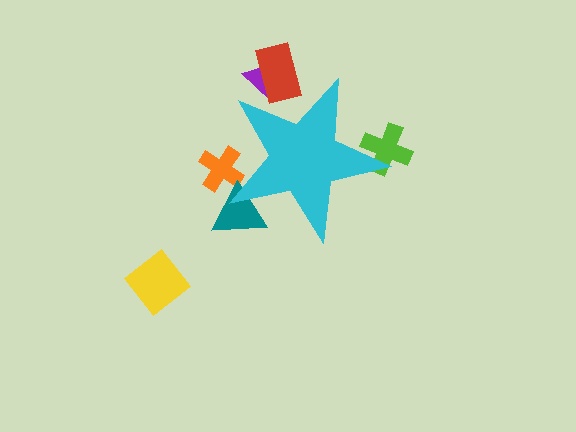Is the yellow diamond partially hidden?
No, the yellow diamond is fully visible.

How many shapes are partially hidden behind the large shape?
5 shapes are partially hidden.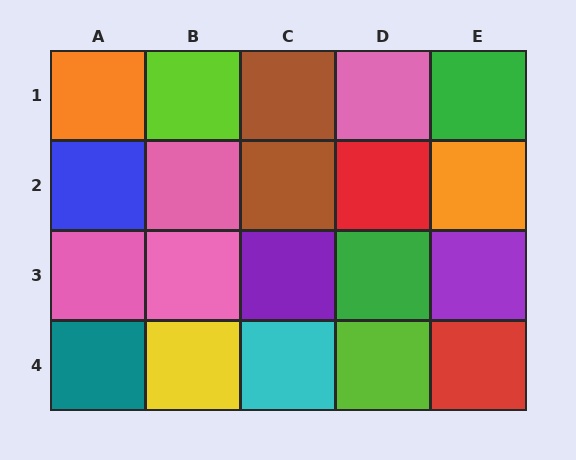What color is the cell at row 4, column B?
Yellow.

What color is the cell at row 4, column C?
Cyan.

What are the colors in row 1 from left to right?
Orange, lime, brown, pink, green.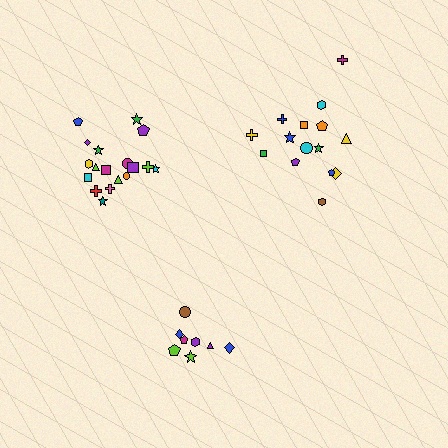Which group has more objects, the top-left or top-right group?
The top-left group.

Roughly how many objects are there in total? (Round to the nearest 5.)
Roughly 40 objects in total.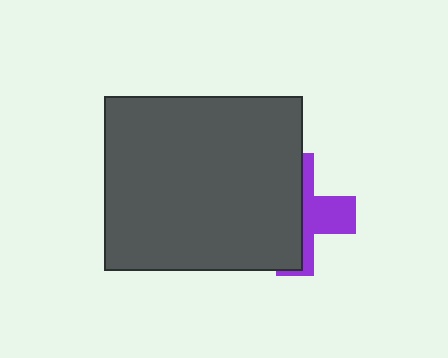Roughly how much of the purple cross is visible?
A small part of it is visible (roughly 37%).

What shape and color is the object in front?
The object in front is a dark gray rectangle.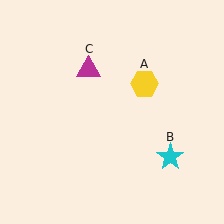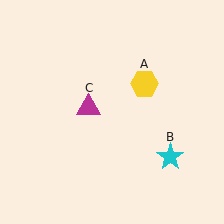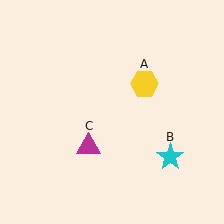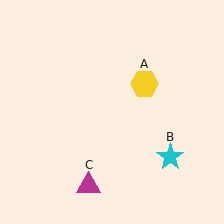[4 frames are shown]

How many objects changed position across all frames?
1 object changed position: magenta triangle (object C).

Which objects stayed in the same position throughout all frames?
Yellow hexagon (object A) and cyan star (object B) remained stationary.